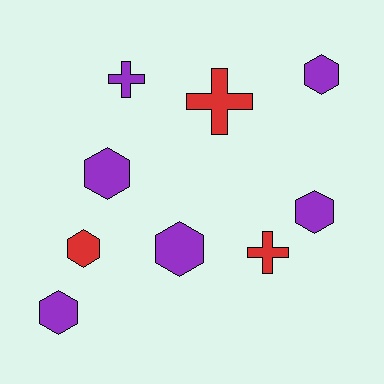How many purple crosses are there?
There is 1 purple cross.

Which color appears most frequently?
Purple, with 6 objects.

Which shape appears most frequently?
Hexagon, with 6 objects.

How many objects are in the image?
There are 9 objects.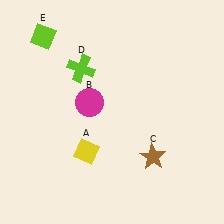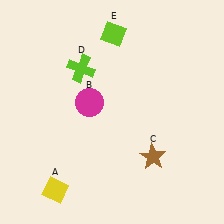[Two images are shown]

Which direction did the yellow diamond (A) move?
The yellow diamond (A) moved down.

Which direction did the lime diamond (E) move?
The lime diamond (E) moved right.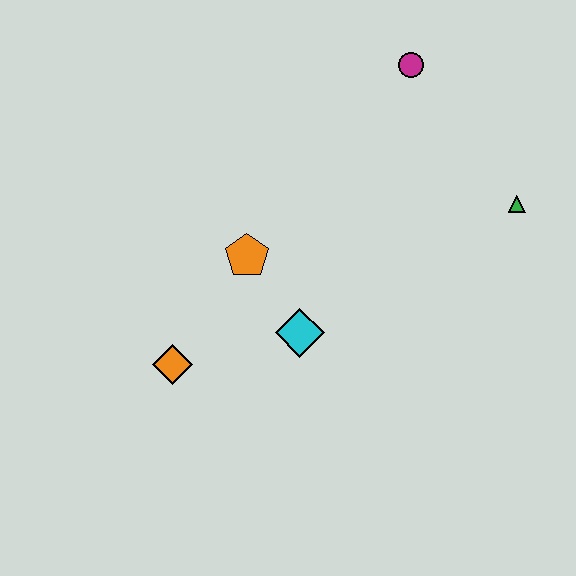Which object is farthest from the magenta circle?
The orange diamond is farthest from the magenta circle.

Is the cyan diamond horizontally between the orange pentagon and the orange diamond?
No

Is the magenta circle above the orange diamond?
Yes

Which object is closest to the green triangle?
The magenta circle is closest to the green triangle.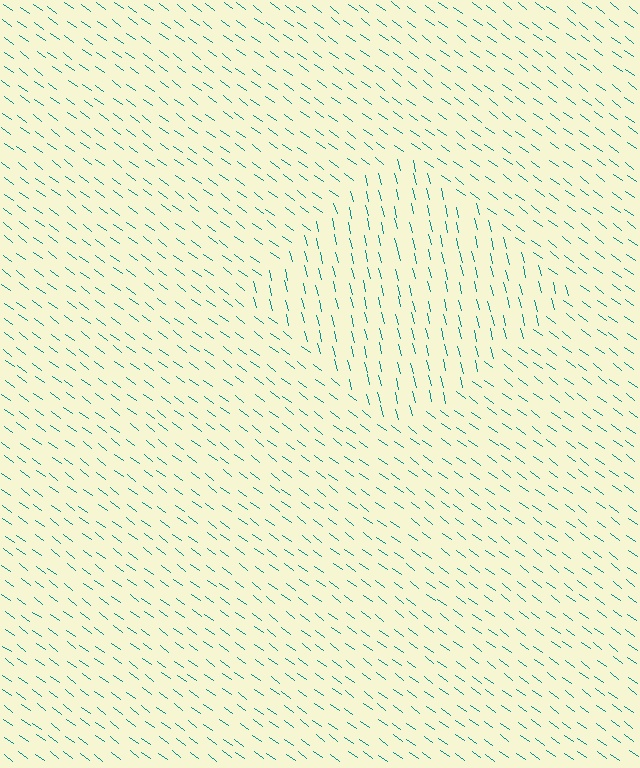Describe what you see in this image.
The image is filled with small teal line segments. A diamond region in the image has lines oriented differently from the surrounding lines, creating a visible texture boundary.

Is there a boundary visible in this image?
Yes, there is a texture boundary formed by a change in line orientation.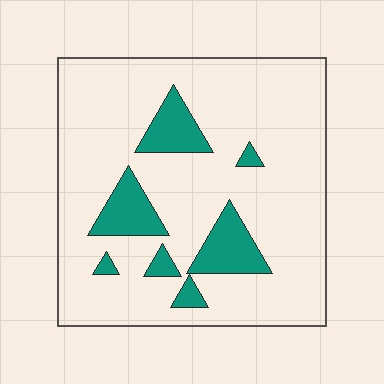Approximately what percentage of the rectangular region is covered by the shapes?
Approximately 15%.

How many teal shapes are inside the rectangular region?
7.